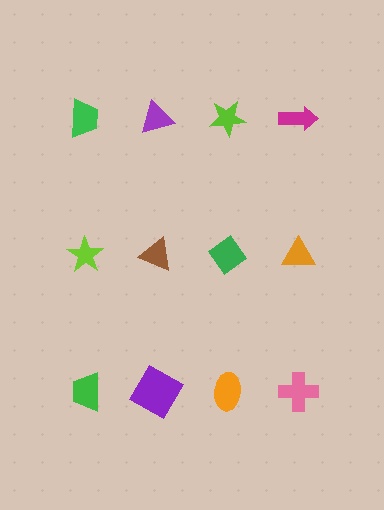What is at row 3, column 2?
A purple square.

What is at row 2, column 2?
A brown triangle.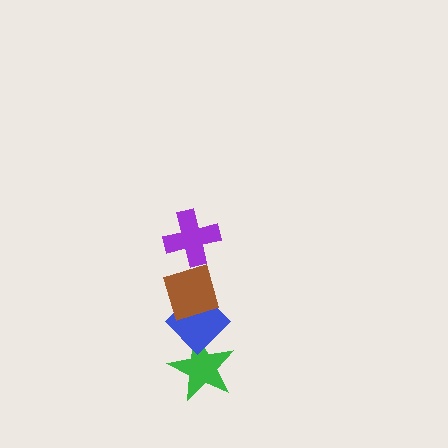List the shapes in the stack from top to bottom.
From top to bottom: the purple cross, the brown diamond, the blue diamond, the green star.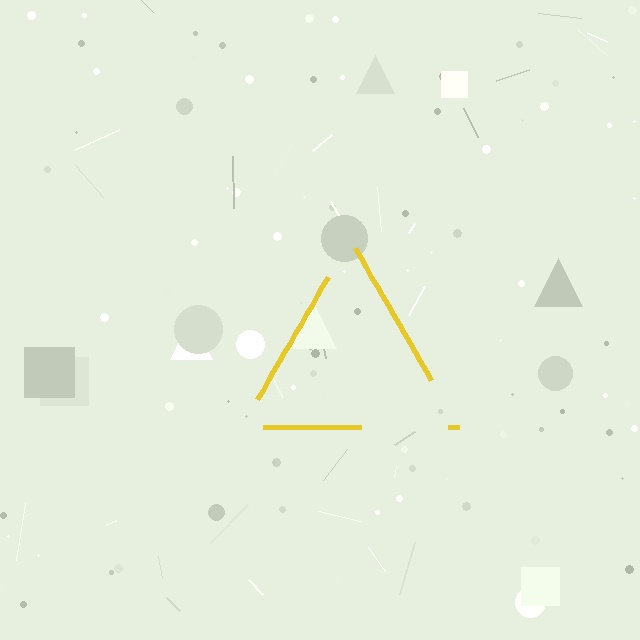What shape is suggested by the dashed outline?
The dashed outline suggests a triangle.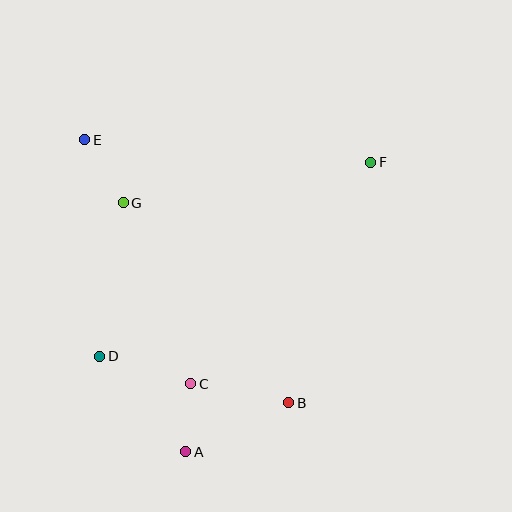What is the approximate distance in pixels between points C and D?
The distance between C and D is approximately 95 pixels.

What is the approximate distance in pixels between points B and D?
The distance between B and D is approximately 194 pixels.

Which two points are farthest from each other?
Points A and F are farthest from each other.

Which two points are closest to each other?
Points A and C are closest to each other.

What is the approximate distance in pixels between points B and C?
The distance between B and C is approximately 100 pixels.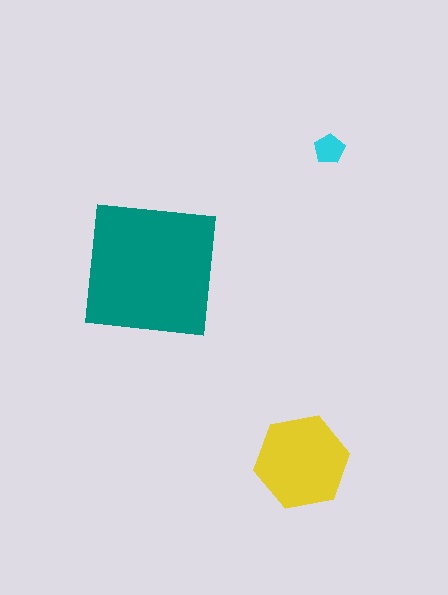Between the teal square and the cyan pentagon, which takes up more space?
The teal square.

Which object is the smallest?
The cyan pentagon.